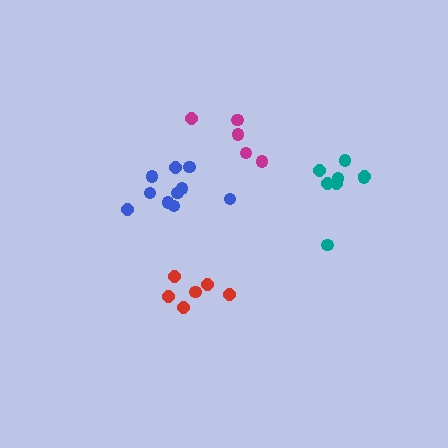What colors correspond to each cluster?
The clusters are colored: red, blue, teal, magenta.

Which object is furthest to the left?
The blue cluster is leftmost.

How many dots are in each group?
Group 1: 6 dots, Group 2: 10 dots, Group 3: 8 dots, Group 4: 5 dots (29 total).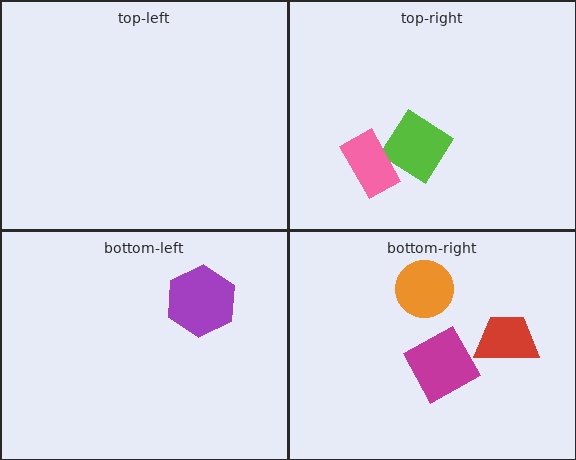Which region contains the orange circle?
The bottom-right region.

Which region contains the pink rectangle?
The top-right region.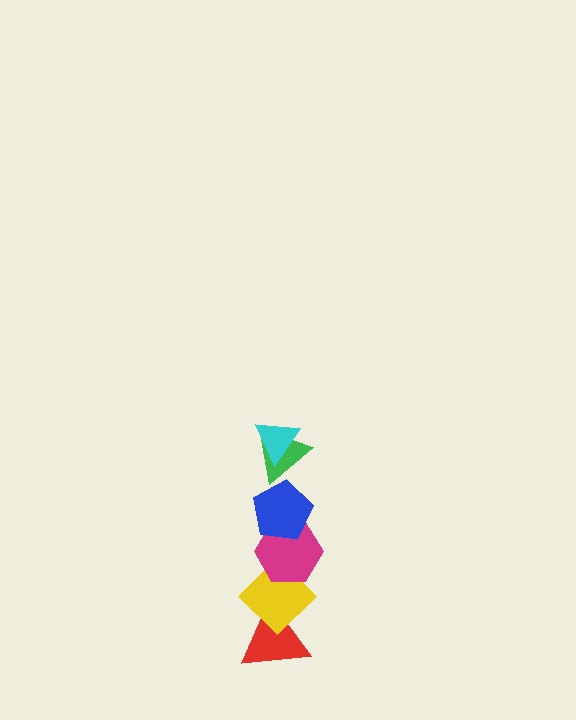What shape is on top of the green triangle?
The cyan triangle is on top of the green triangle.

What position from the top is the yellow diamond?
The yellow diamond is 5th from the top.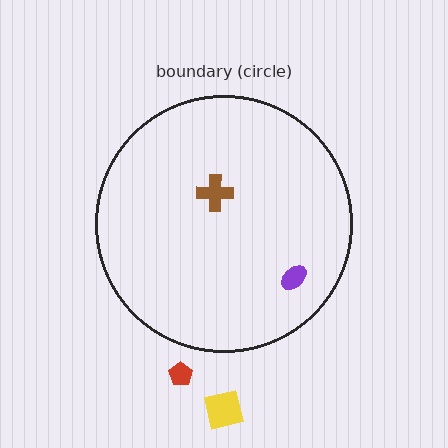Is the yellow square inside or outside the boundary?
Outside.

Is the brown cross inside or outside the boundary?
Inside.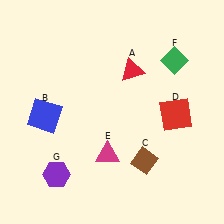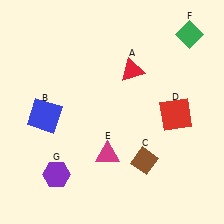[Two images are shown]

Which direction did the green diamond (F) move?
The green diamond (F) moved up.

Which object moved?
The green diamond (F) moved up.